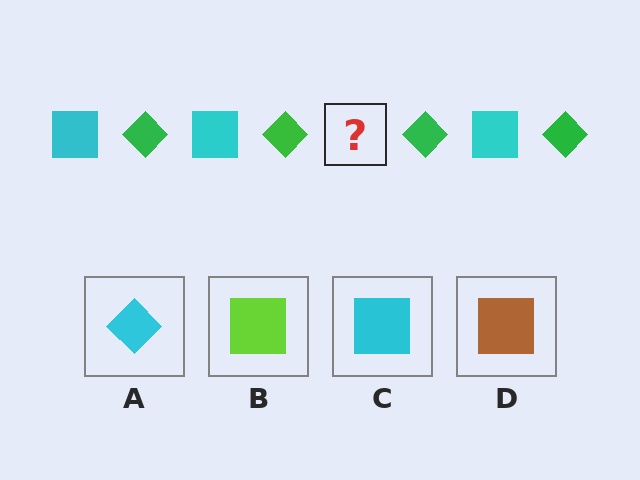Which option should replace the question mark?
Option C.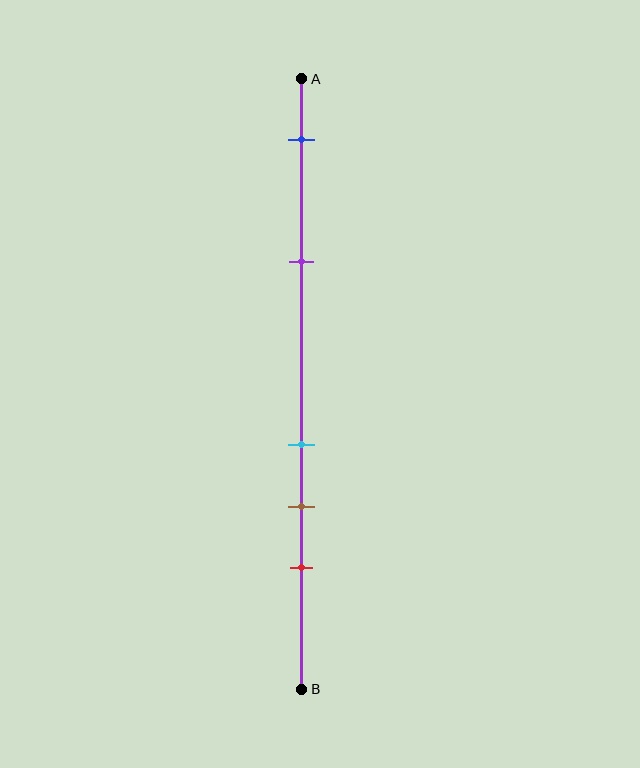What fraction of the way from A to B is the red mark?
The red mark is approximately 80% (0.8) of the way from A to B.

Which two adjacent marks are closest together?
The cyan and brown marks are the closest adjacent pair.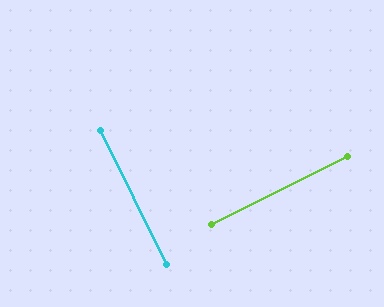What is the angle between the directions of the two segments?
Approximately 89 degrees.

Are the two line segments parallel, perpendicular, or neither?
Perpendicular — they meet at approximately 89°.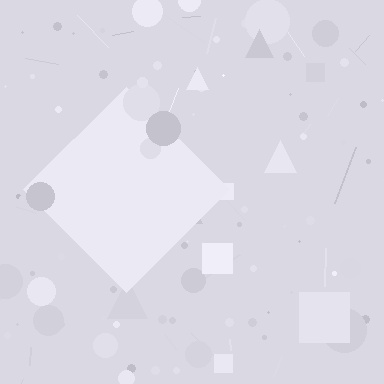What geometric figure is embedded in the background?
A diamond is embedded in the background.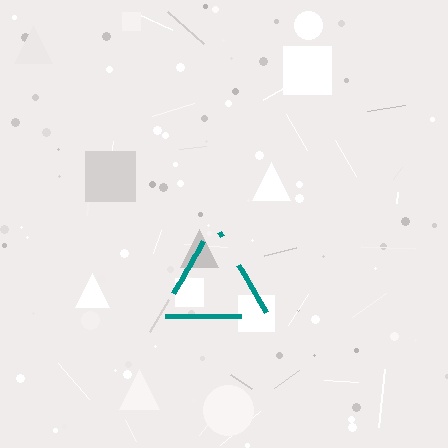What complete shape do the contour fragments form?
The contour fragments form a triangle.